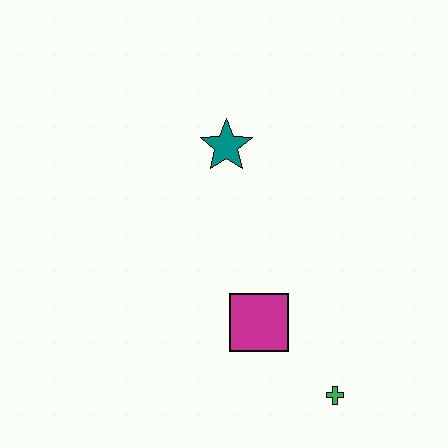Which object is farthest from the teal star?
The green cross is farthest from the teal star.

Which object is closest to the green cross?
The magenta square is closest to the green cross.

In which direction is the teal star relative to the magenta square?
The teal star is above the magenta square.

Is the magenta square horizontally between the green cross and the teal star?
Yes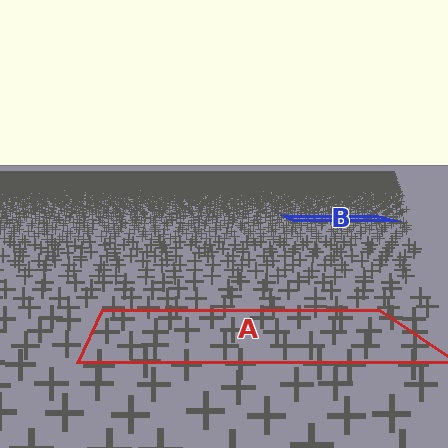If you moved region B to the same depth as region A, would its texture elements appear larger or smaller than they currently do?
They would appear larger. At a closer depth, the same texture elements are projected at a bigger on-screen size.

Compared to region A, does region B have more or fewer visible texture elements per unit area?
Region B has more texture elements per unit area — they are packed more densely because it is farther away.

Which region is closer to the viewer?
Region A is closer. The texture elements there are larger and more spread out.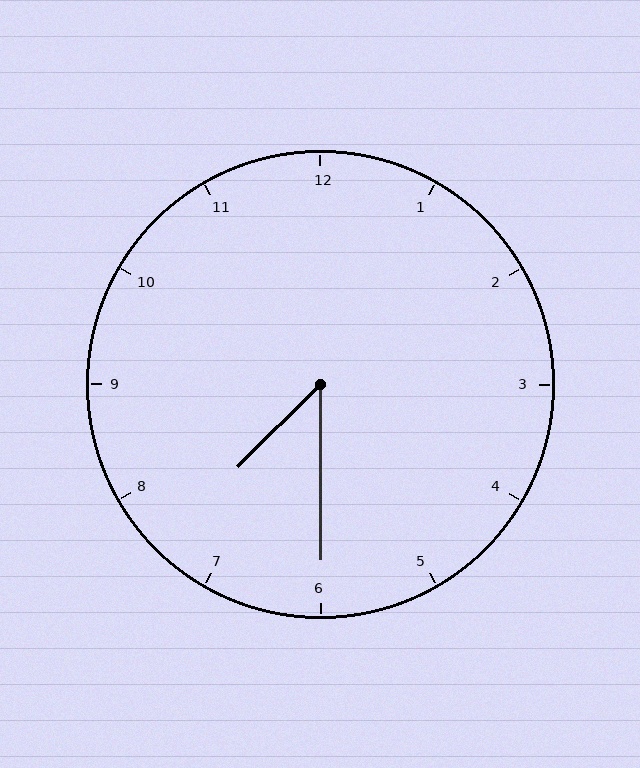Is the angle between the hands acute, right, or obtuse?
It is acute.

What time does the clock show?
7:30.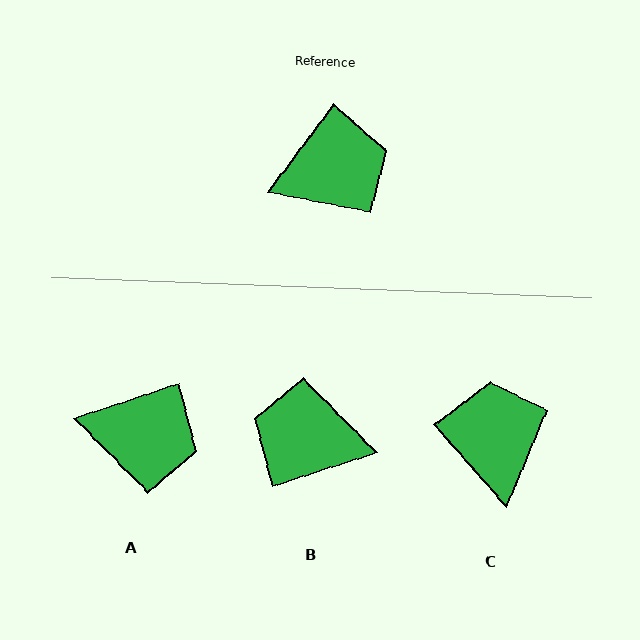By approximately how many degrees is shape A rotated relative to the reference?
Approximately 34 degrees clockwise.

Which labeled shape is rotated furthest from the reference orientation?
B, about 145 degrees away.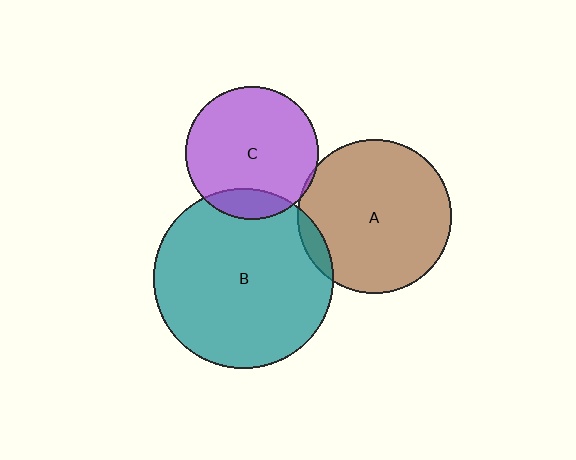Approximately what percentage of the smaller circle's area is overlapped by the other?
Approximately 5%.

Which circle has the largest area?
Circle B (teal).